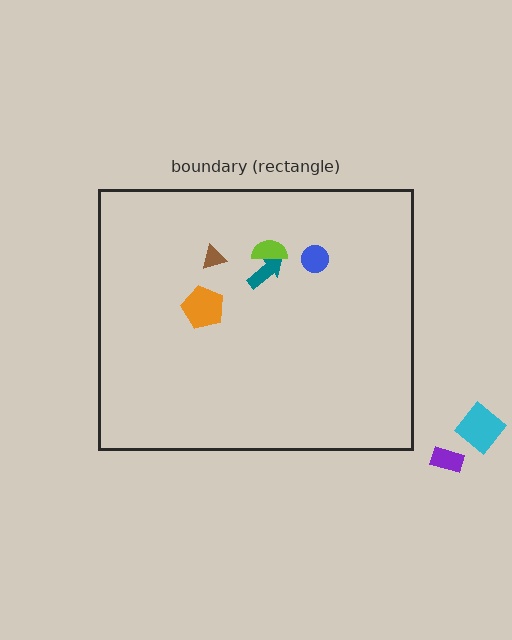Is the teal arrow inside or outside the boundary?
Inside.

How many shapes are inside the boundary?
5 inside, 2 outside.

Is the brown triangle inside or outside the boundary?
Inside.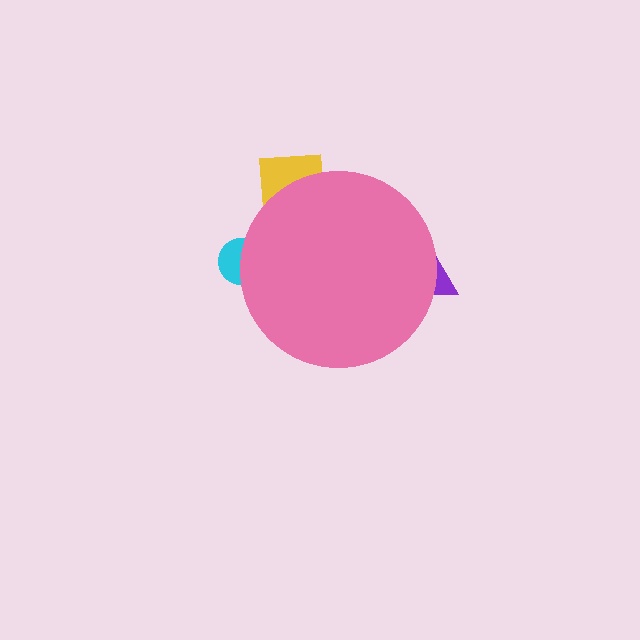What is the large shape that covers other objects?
A pink circle.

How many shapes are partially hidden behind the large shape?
3 shapes are partially hidden.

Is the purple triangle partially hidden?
Yes, the purple triangle is partially hidden behind the pink circle.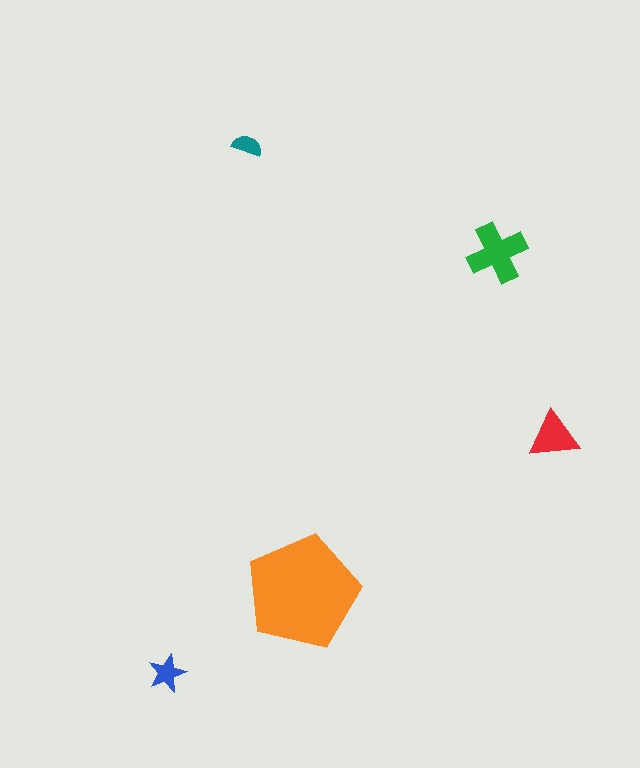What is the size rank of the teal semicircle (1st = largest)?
5th.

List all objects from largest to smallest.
The orange pentagon, the green cross, the red triangle, the blue star, the teal semicircle.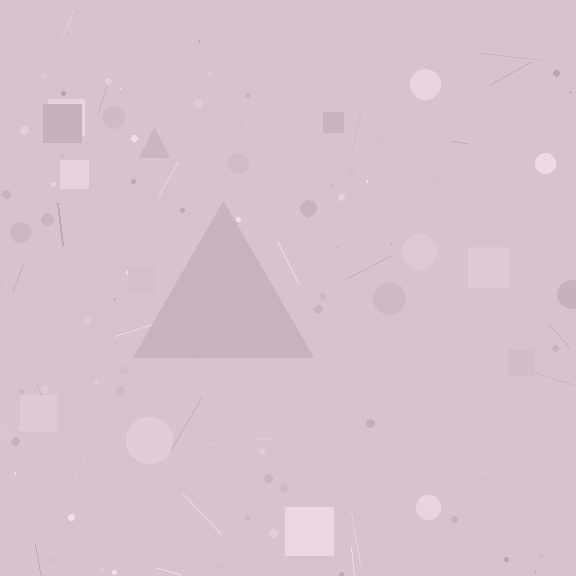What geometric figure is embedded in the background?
A triangle is embedded in the background.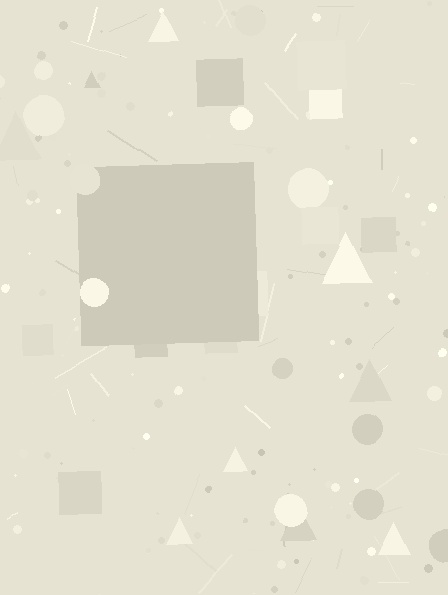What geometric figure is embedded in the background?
A square is embedded in the background.